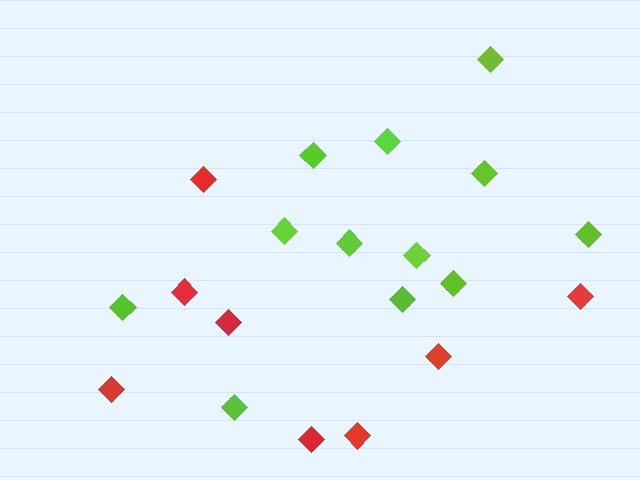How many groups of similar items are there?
There are 2 groups: one group of red diamonds (8) and one group of lime diamonds (12).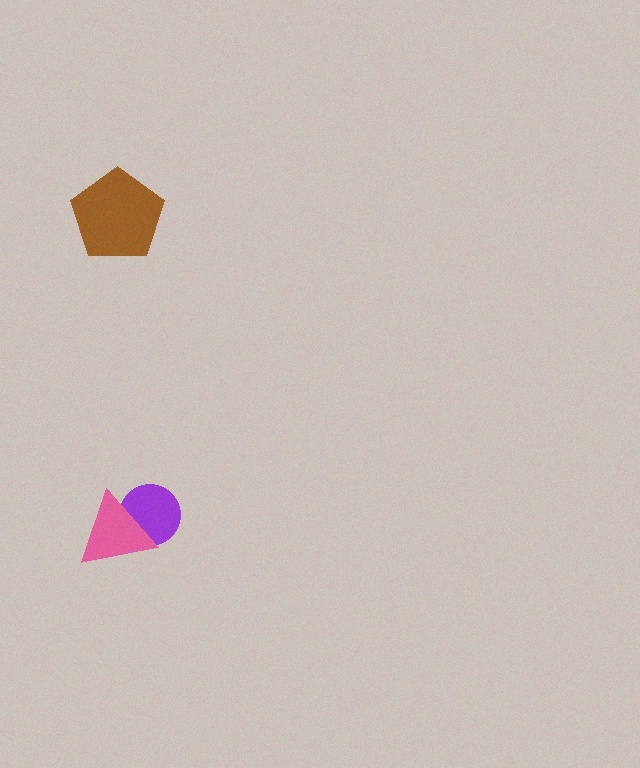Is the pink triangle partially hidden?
No, no other shape covers it.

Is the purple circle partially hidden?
Yes, it is partially covered by another shape.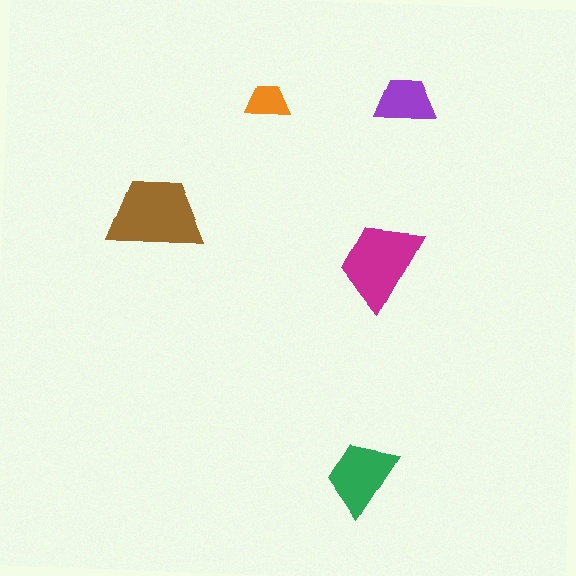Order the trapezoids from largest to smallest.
the brown one, the magenta one, the green one, the purple one, the orange one.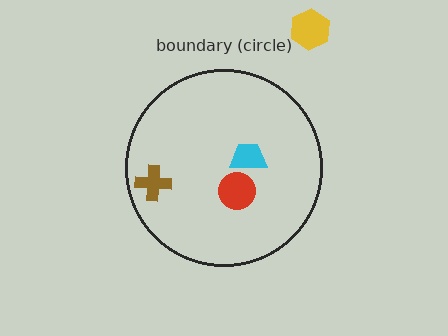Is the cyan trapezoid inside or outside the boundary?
Inside.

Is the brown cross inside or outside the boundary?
Inside.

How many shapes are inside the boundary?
3 inside, 1 outside.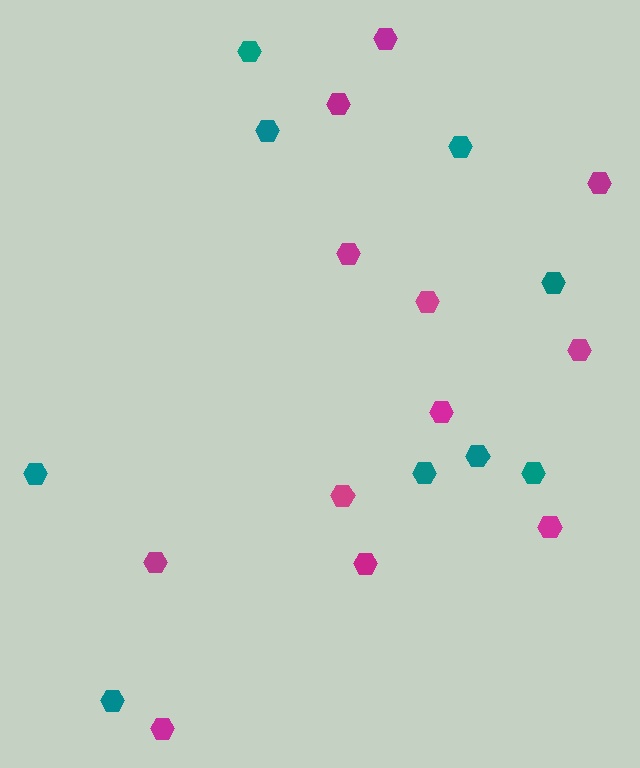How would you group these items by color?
There are 2 groups: one group of magenta hexagons (12) and one group of teal hexagons (9).